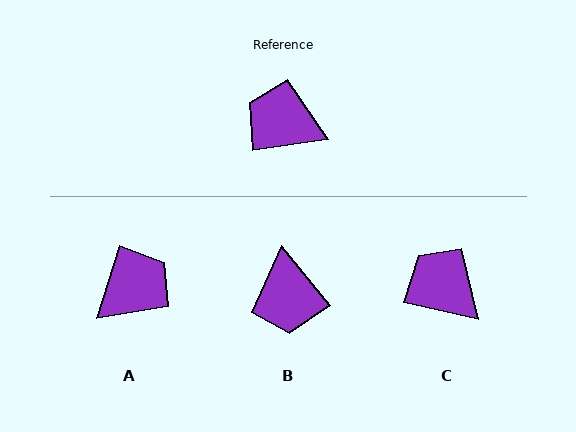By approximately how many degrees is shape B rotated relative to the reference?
Approximately 121 degrees counter-clockwise.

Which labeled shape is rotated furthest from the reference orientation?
B, about 121 degrees away.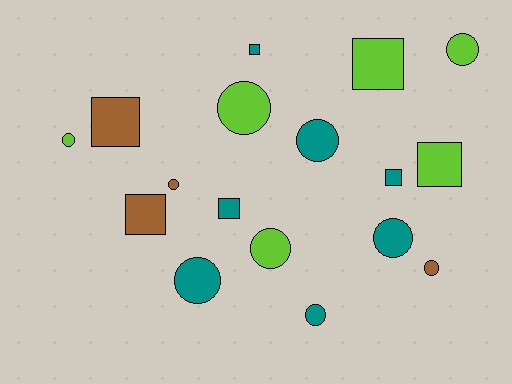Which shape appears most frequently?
Circle, with 10 objects.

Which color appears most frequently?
Teal, with 7 objects.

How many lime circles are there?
There are 4 lime circles.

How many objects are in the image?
There are 17 objects.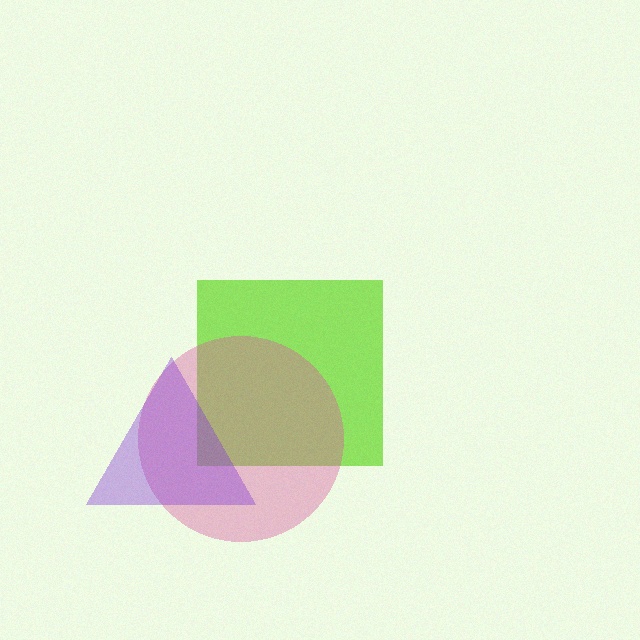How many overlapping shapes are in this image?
There are 3 overlapping shapes in the image.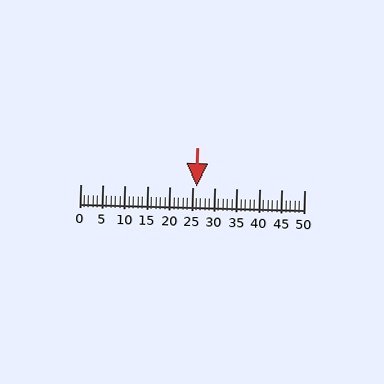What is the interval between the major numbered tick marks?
The major tick marks are spaced 5 units apart.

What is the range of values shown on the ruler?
The ruler shows values from 0 to 50.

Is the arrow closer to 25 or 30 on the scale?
The arrow is closer to 25.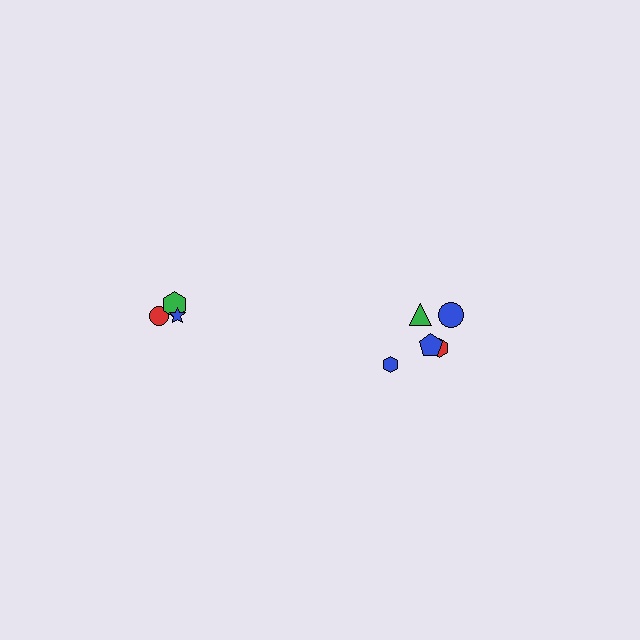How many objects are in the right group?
There are 5 objects.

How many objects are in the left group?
There are 3 objects.